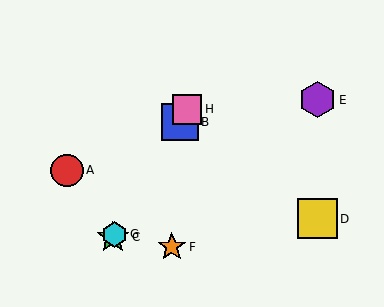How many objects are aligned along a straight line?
4 objects (B, C, G, H) are aligned along a straight line.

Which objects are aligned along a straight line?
Objects B, C, G, H are aligned along a straight line.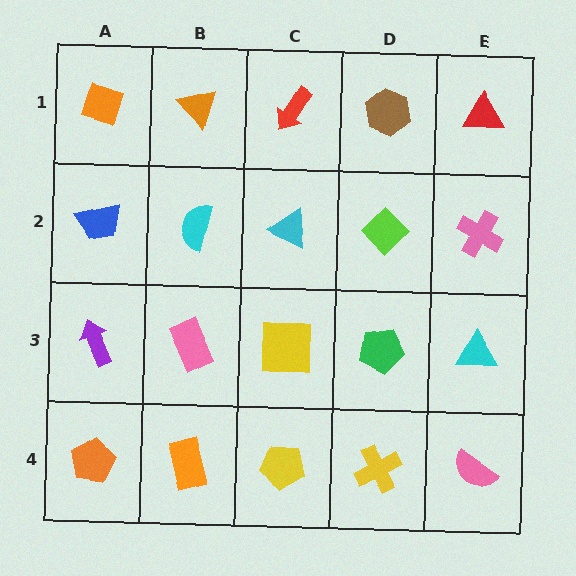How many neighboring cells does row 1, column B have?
3.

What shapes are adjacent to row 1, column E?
A pink cross (row 2, column E), a brown hexagon (row 1, column D).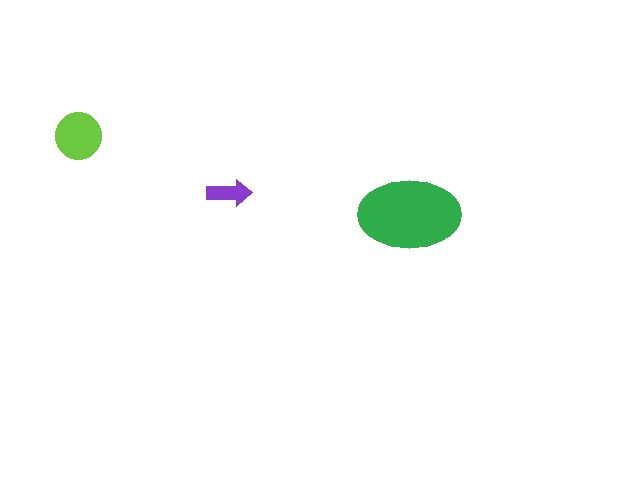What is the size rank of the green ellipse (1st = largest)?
1st.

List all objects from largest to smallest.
The green ellipse, the lime circle, the purple arrow.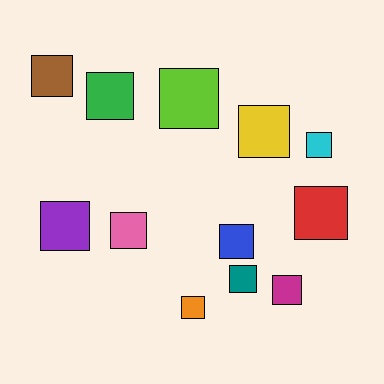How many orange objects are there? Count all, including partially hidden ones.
There is 1 orange object.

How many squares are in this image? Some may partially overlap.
There are 12 squares.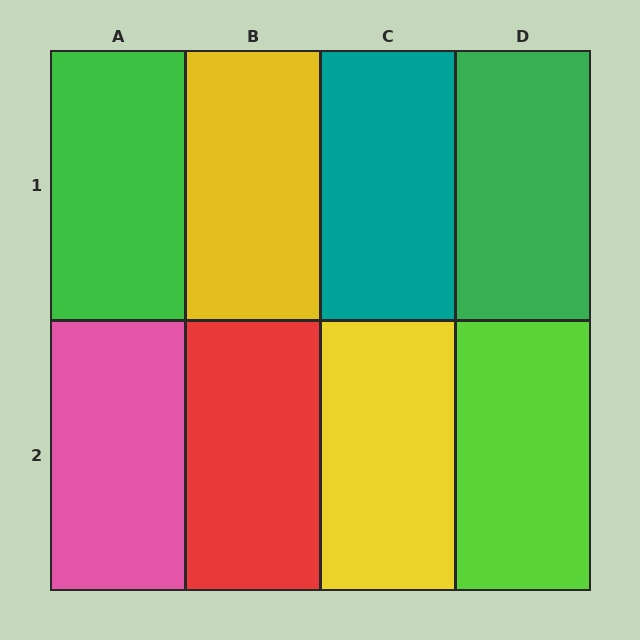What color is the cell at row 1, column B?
Yellow.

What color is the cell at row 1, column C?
Teal.